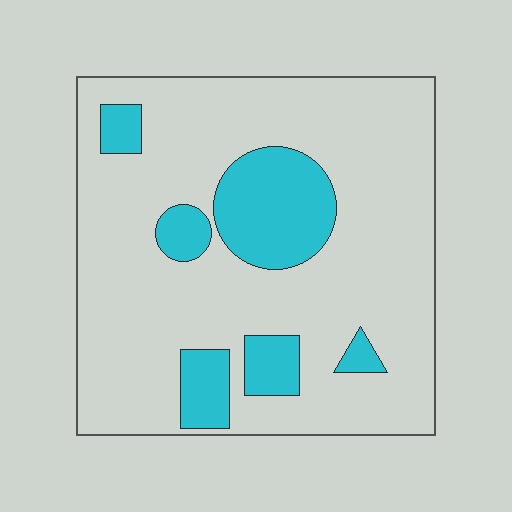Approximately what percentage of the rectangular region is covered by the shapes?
Approximately 20%.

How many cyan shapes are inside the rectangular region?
6.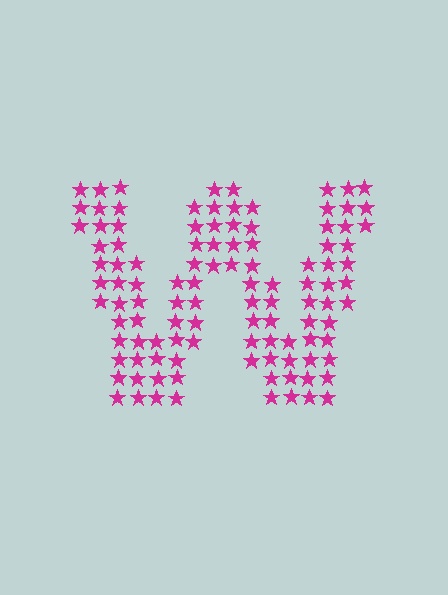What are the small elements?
The small elements are stars.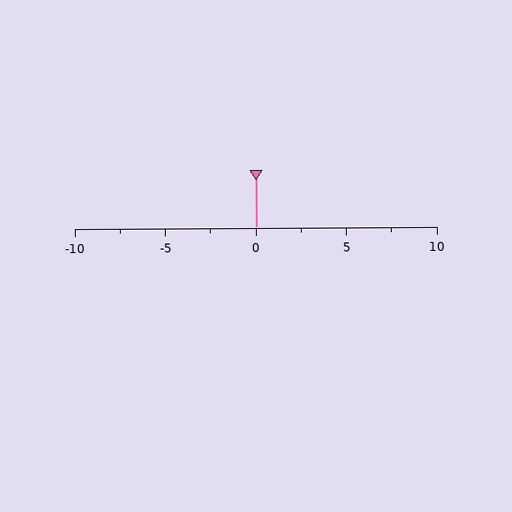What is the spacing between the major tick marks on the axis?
The major ticks are spaced 5 apart.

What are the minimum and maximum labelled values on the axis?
The axis runs from -10 to 10.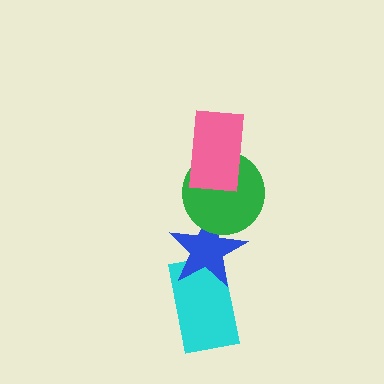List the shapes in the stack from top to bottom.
From top to bottom: the pink rectangle, the green circle, the blue star, the cyan rectangle.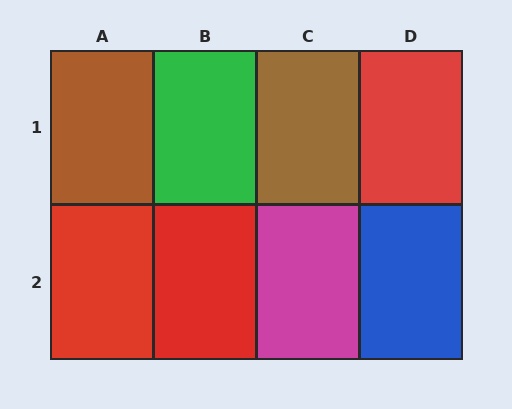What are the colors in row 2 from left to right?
Red, red, magenta, blue.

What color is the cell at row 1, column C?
Brown.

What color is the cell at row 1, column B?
Green.